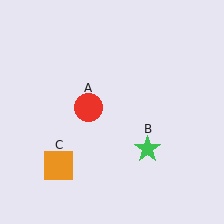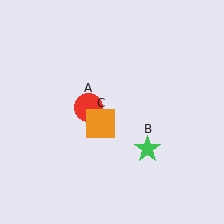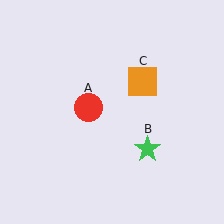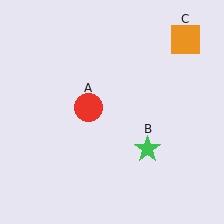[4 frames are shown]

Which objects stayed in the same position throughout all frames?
Red circle (object A) and green star (object B) remained stationary.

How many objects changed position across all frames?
1 object changed position: orange square (object C).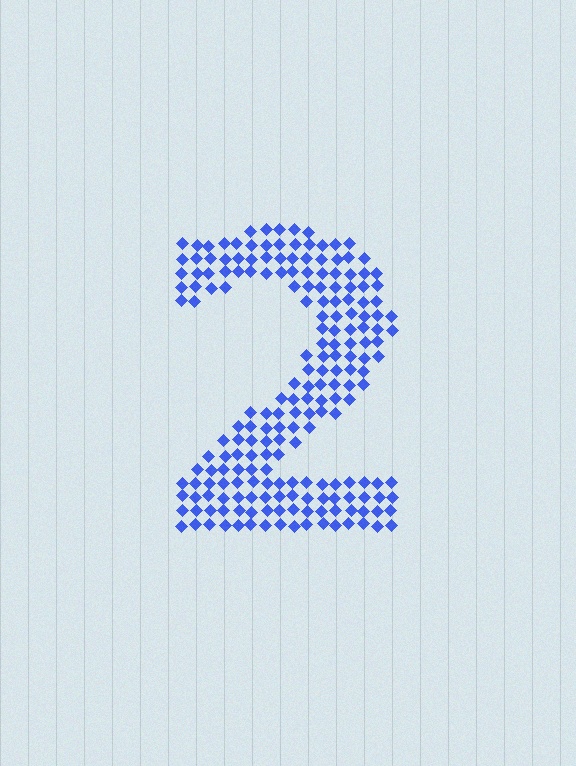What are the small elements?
The small elements are diamonds.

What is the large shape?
The large shape is the digit 2.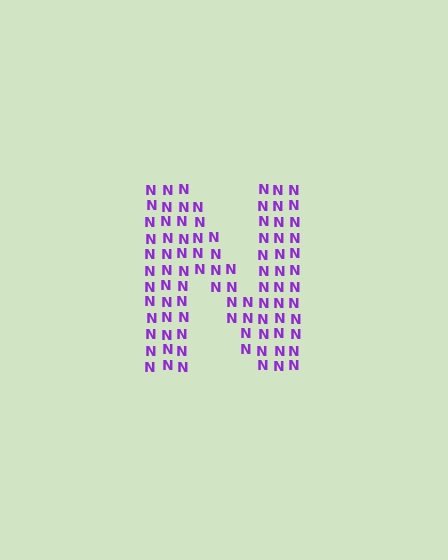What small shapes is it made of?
It is made of small letter N's.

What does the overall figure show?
The overall figure shows the letter N.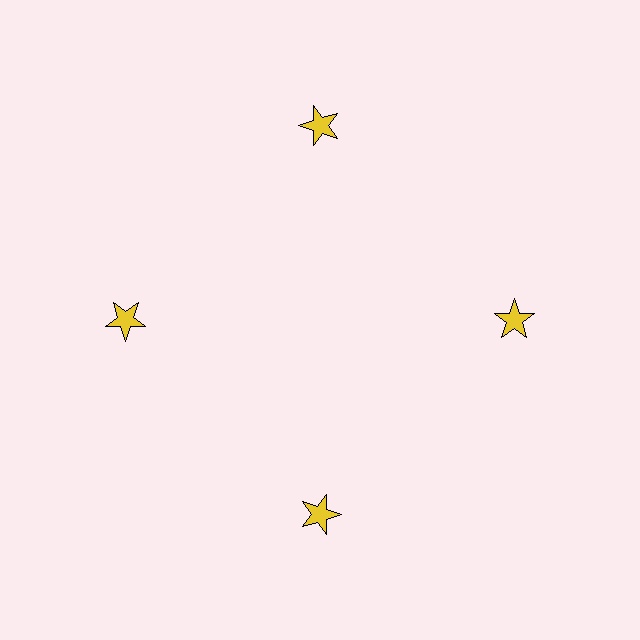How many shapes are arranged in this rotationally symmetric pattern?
There are 4 shapes, arranged in 4 groups of 1.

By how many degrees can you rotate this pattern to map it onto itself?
The pattern maps onto itself every 90 degrees of rotation.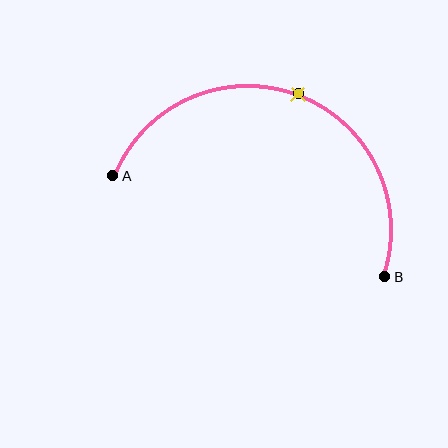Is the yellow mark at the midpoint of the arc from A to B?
Yes. The yellow mark lies on the arc at equal arc-length from both A and B — it is the arc midpoint.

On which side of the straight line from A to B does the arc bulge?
The arc bulges above the straight line connecting A and B.